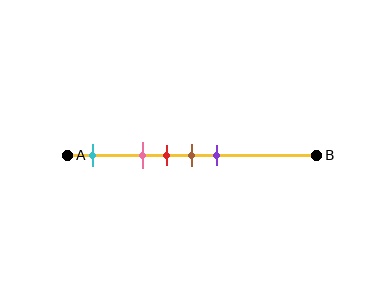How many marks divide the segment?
There are 5 marks dividing the segment.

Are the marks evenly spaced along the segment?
No, the marks are not evenly spaced.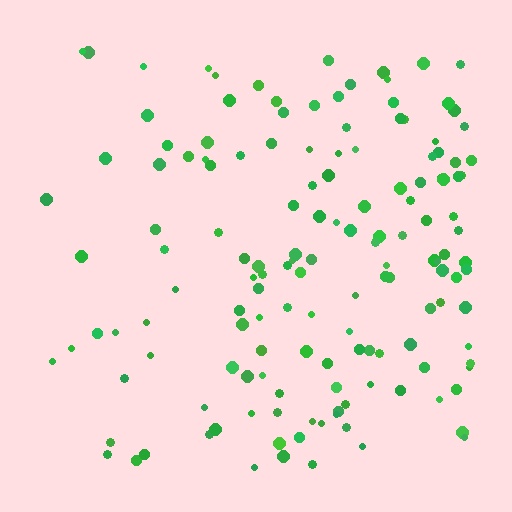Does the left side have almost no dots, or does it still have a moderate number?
Still a moderate number, just noticeably fewer than the right.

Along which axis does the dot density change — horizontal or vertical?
Horizontal.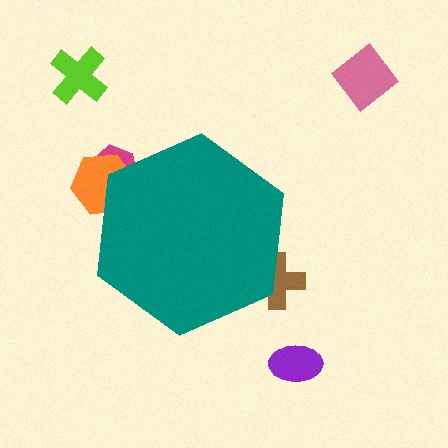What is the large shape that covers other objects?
A teal hexagon.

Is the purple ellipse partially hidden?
No, the purple ellipse is fully visible.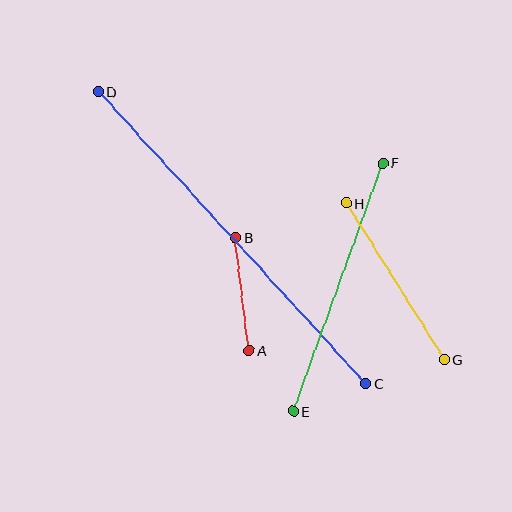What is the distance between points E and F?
The distance is approximately 264 pixels.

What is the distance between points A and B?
The distance is approximately 114 pixels.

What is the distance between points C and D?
The distance is approximately 396 pixels.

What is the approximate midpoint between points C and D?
The midpoint is at approximately (232, 237) pixels.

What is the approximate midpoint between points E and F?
The midpoint is at approximately (338, 287) pixels.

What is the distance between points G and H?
The distance is approximately 185 pixels.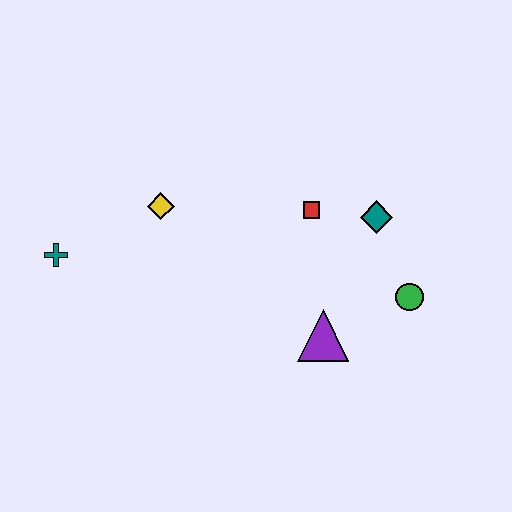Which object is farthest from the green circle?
The teal cross is farthest from the green circle.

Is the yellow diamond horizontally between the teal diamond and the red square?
No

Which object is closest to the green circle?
The teal diamond is closest to the green circle.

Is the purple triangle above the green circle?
No